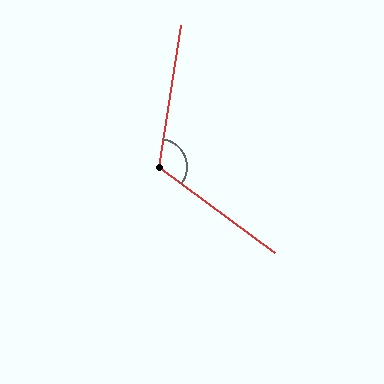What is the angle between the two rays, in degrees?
Approximately 118 degrees.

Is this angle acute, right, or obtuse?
It is obtuse.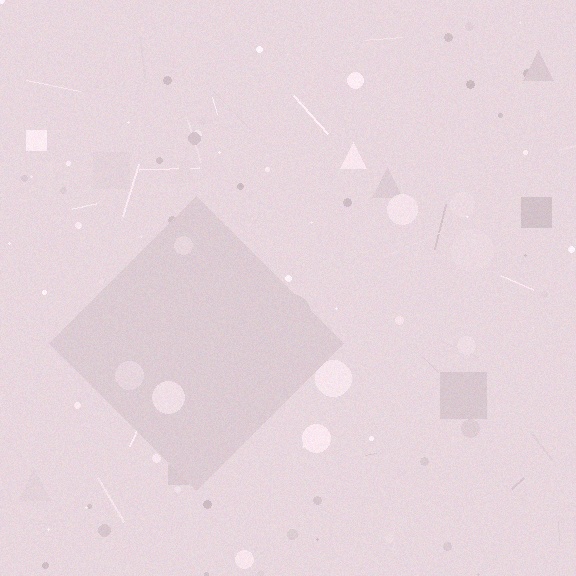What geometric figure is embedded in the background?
A diamond is embedded in the background.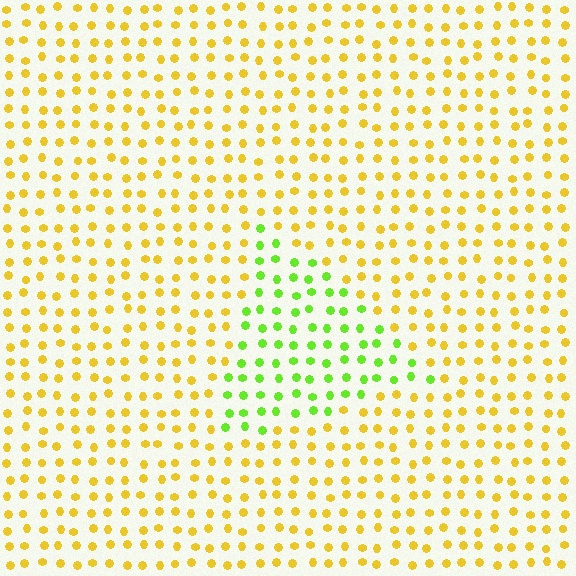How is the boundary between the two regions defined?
The boundary is defined purely by a slight shift in hue (about 52 degrees). Spacing, size, and orientation are identical on both sides.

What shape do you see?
I see a triangle.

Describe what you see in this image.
The image is filled with small yellow elements in a uniform arrangement. A triangle-shaped region is visible where the elements are tinted to a slightly different hue, forming a subtle color boundary.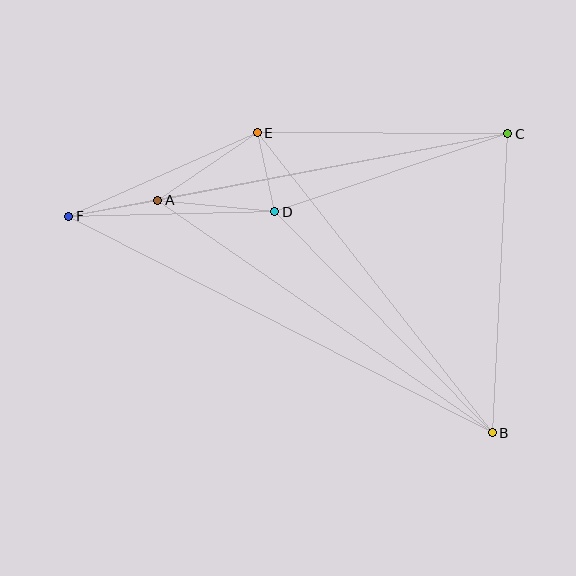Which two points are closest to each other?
Points D and E are closest to each other.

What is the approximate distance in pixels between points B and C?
The distance between B and C is approximately 299 pixels.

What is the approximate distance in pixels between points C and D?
The distance between C and D is approximately 246 pixels.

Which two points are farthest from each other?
Points B and F are farthest from each other.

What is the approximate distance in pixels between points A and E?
The distance between A and E is approximately 120 pixels.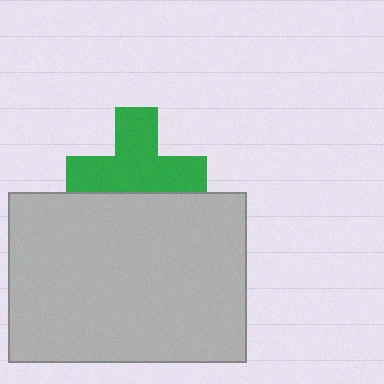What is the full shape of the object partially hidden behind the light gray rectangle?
The partially hidden object is a green cross.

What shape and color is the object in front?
The object in front is a light gray rectangle.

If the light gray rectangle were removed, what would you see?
You would see the complete green cross.